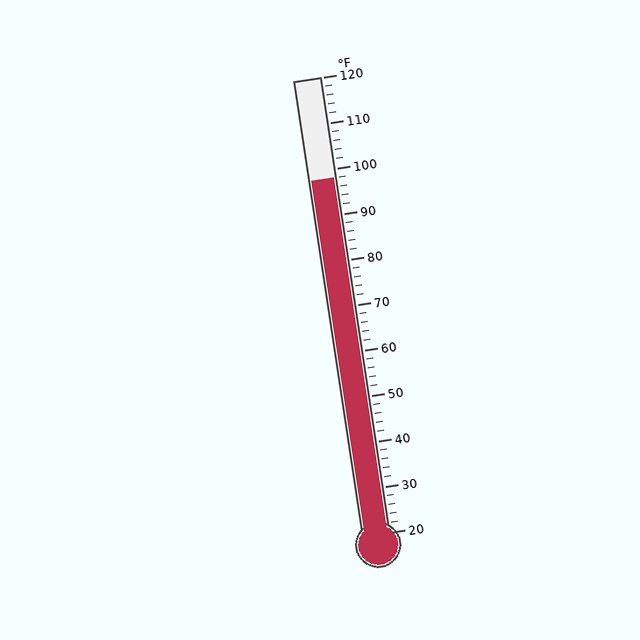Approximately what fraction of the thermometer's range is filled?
The thermometer is filled to approximately 80% of its range.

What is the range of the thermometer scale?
The thermometer scale ranges from 20°F to 120°F.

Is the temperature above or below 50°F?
The temperature is above 50°F.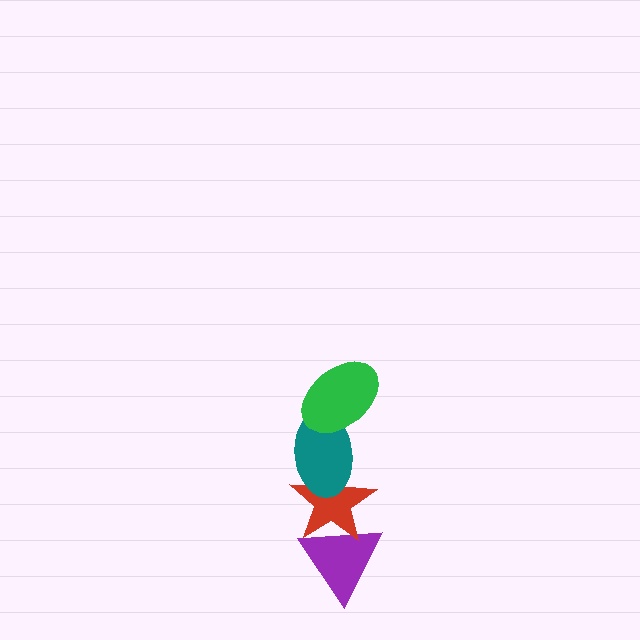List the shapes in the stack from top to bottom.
From top to bottom: the green ellipse, the teal ellipse, the red star, the purple triangle.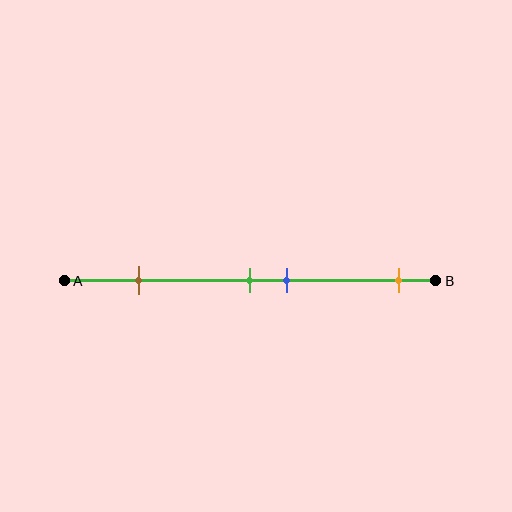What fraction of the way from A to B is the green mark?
The green mark is approximately 50% (0.5) of the way from A to B.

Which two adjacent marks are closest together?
The green and blue marks are the closest adjacent pair.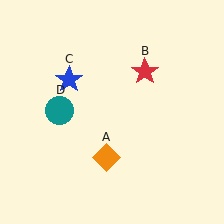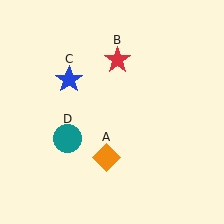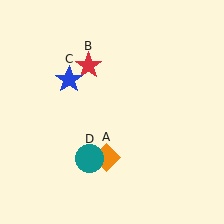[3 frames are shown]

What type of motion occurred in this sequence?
The red star (object B), teal circle (object D) rotated counterclockwise around the center of the scene.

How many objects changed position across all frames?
2 objects changed position: red star (object B), teal circle (object D).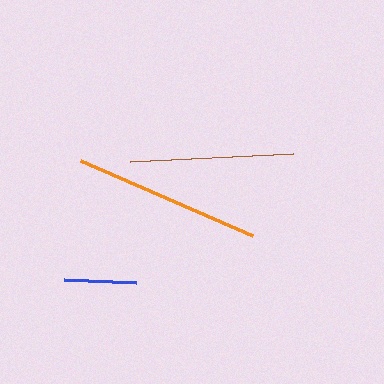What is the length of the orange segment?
The orange segment is approximately 187 pixels long.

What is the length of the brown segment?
The brown segment is approximately 163 pixels long.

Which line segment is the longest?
The orange line is the longest at approximately 187 pixels.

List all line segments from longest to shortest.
From longest to shortest: orange, brown, blue.